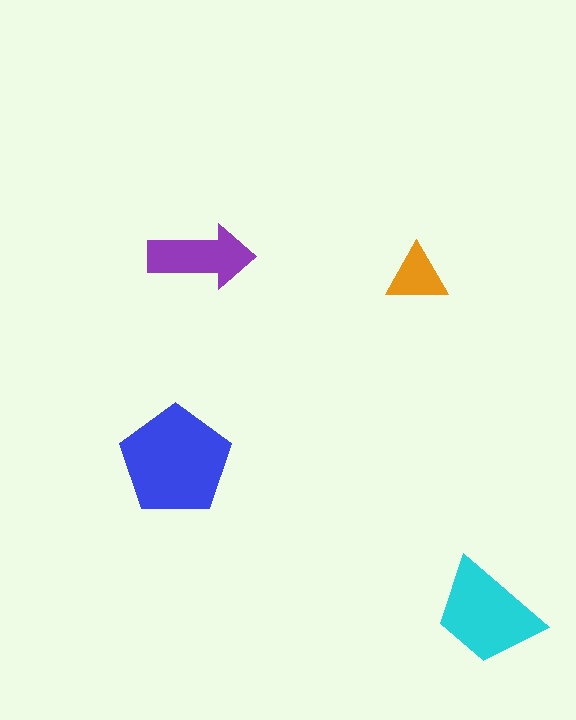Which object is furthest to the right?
The cyan trapezoid is rightmost.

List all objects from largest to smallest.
The blue pentagon, the cyan trapezoid, the purple arrow, the orange triangle.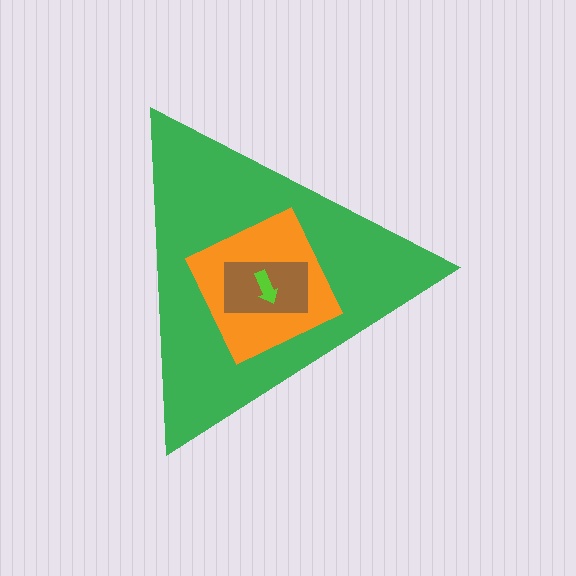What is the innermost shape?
The lime arrow.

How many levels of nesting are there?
4.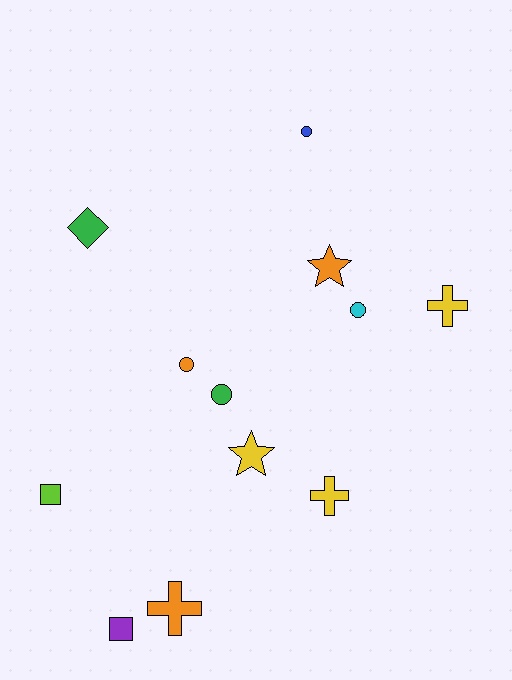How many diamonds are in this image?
There is 1 diamond.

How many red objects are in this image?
There are no red objects.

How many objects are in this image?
There are 12 objects.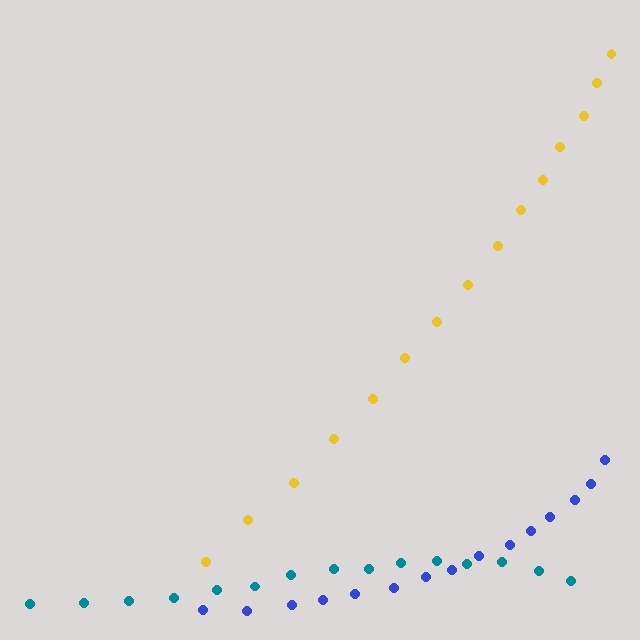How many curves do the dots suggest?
There are 3 distinct paths.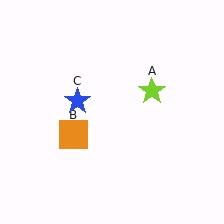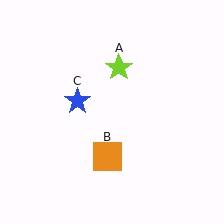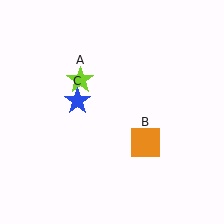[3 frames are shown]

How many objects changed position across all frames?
2 objects changed position: lime star (object A), orange square (object B).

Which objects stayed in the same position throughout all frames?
Blue star (object C) remained stationary.